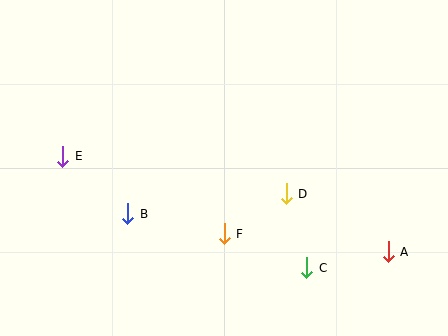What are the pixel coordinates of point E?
Point E is at (63, 156).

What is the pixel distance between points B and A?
The distance between B and A is 263 pixels.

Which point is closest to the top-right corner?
Point D is closest to the top-right corner.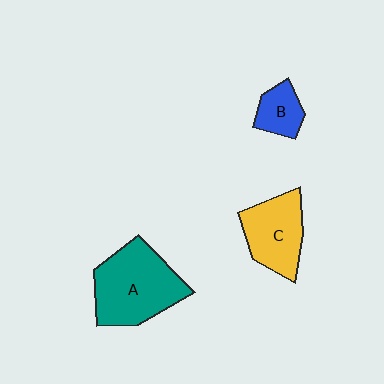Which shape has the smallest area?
Shape B (blue).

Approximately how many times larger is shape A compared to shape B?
Approximately 2.9 times.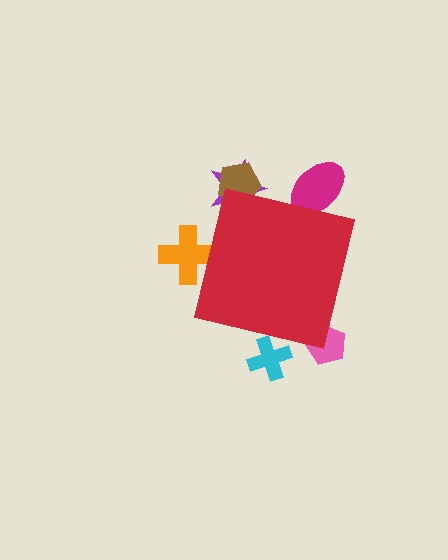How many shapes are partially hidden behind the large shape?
6 shapes are partially hidden.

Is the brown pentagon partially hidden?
Yes, the brown pentagon is partially hidden behind the red square.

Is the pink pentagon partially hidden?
Yes, the pink pentagon is partially hidden behind the red square.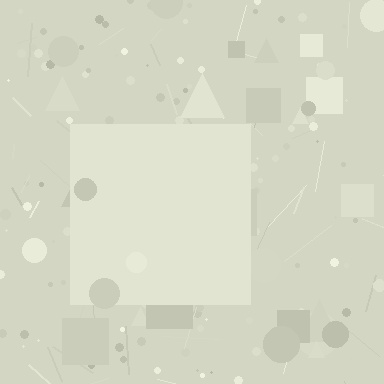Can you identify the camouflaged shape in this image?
The camouflaged shape is a square.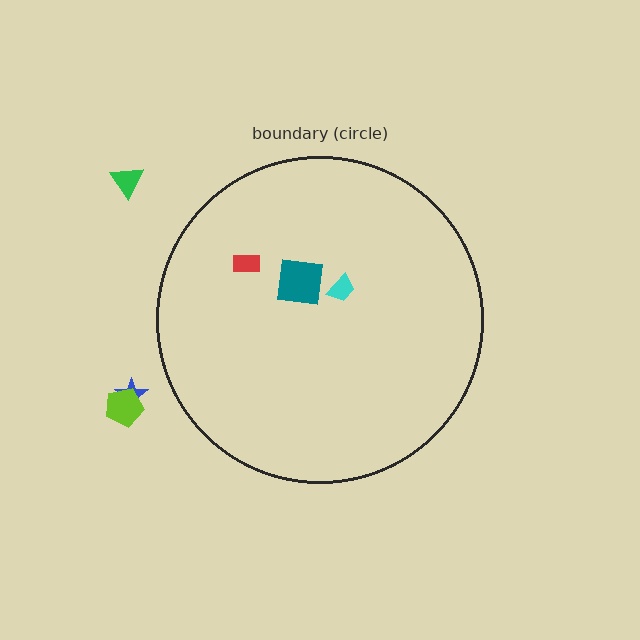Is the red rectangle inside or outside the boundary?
Inside.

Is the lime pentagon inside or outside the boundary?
Outside.